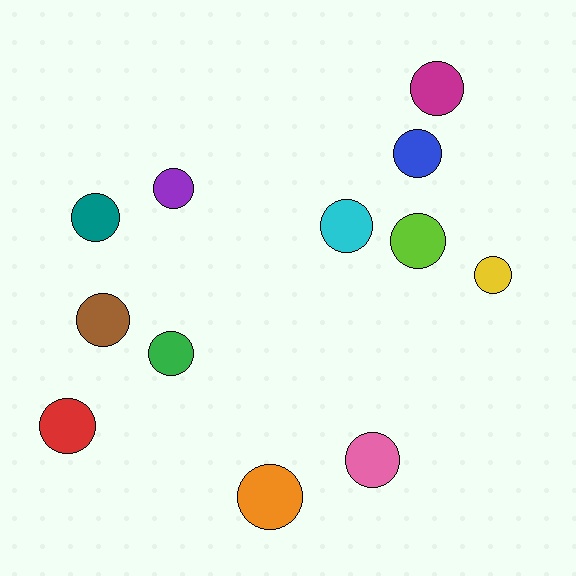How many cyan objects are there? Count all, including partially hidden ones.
There is 1 cyan object.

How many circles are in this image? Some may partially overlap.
There are 12 circles.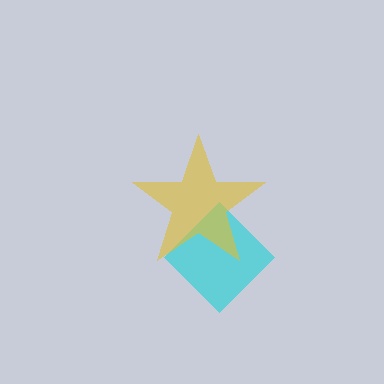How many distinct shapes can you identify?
There are 2 distinct shapes: a cyan diamond, a yellow star.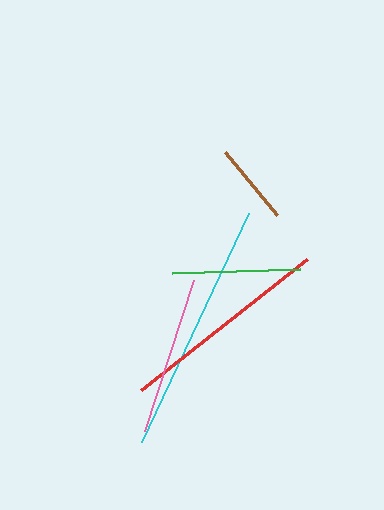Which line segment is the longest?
The cyan line is the longest at approximately 253 pixels.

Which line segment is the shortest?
The brown line is the shortest at approximately 82 pixels.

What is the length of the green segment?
The green segment is approximately 128 pixels long.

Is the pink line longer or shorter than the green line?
The pink line is longer than the green line.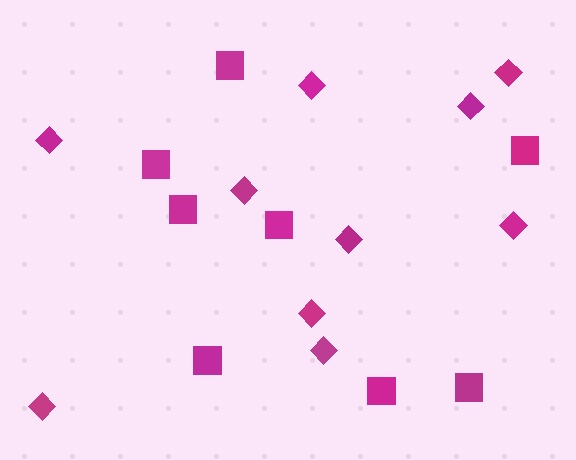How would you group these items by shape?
There are 2 groups: one group of squares (8) and one group of diamonds (10).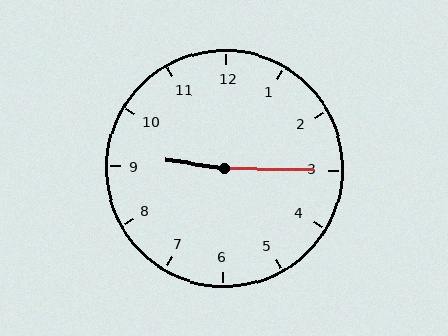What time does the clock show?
9:15.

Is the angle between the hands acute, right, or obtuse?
It is obtuse.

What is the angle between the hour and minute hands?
Approximately 172 degrees.